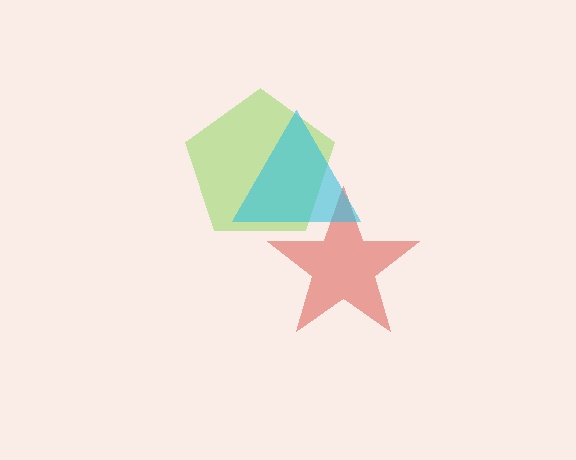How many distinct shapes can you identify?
There are 3 distinct shapes: a red star, a lime pentagon, a cyan triangle.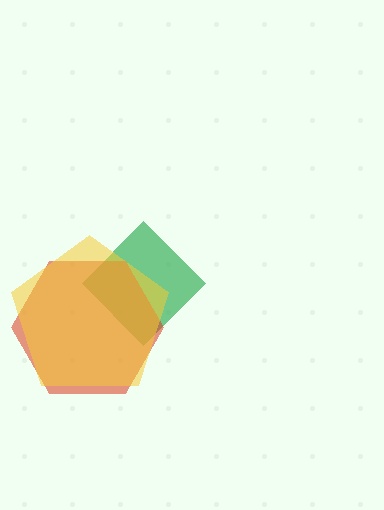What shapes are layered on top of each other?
The layered shapes are: a green diamond, a red hexagon, a yellow pentagon.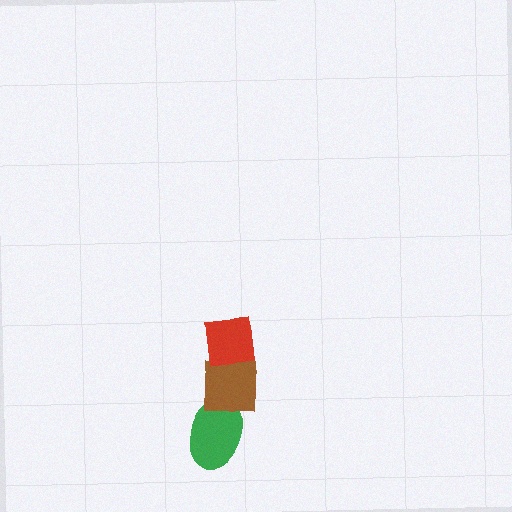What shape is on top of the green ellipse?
The brown square is on top of the green ellipse.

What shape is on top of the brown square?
The red square is on top of the brown square.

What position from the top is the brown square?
The brown square is 2nd from the top.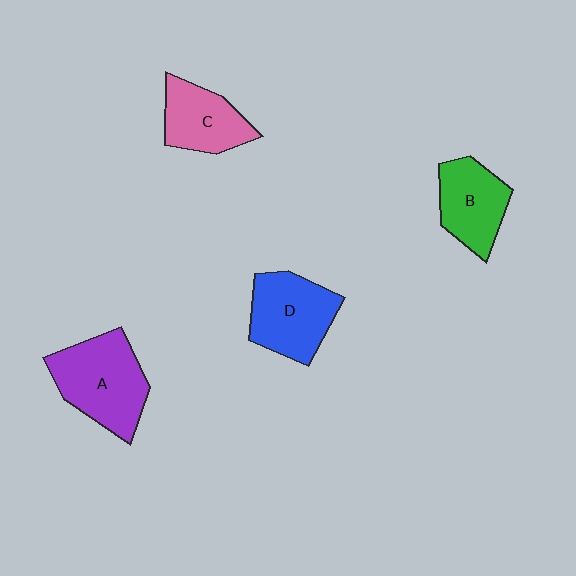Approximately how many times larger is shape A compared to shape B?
Approximately 1.4 times.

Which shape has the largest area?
Shape A (purple).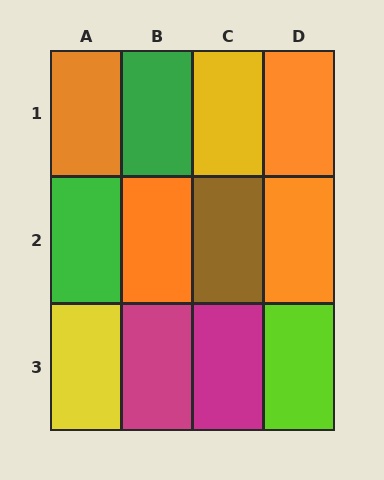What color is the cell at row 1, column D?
Orange.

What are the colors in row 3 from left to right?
Yellow, magenta, magenta, lime.